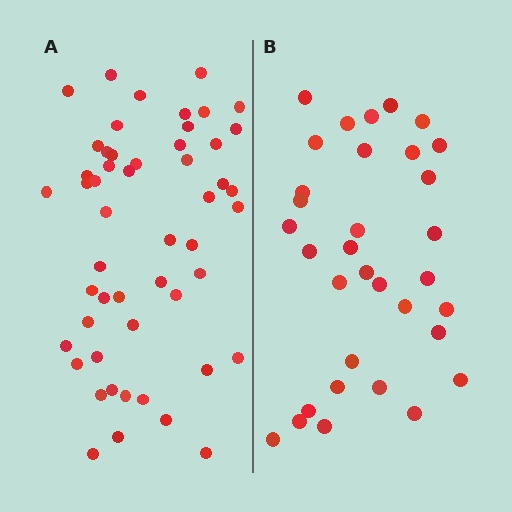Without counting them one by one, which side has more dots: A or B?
Region A (the left region) has more dots.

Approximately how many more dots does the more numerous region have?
Region A has approximately 20 more dots than region B.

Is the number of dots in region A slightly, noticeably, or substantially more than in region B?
Region A has substantially more. The ratio is roughly 1.6 to 1.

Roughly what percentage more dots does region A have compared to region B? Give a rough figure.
About 60% more.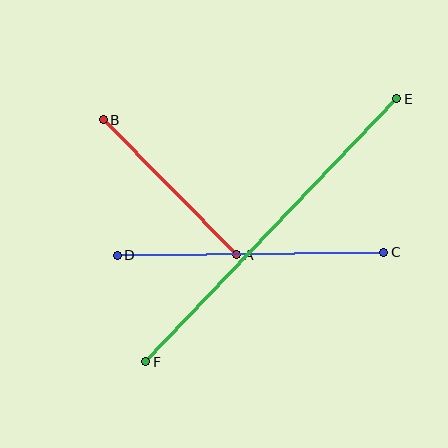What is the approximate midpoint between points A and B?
The midpoint is at approximately (170, 187) pixels.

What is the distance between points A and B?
The distance is approximately 190 pixels.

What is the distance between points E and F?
The distance is approximately 364 pixels.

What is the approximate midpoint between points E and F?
The midpoint is at approximately (271, 230) pixels.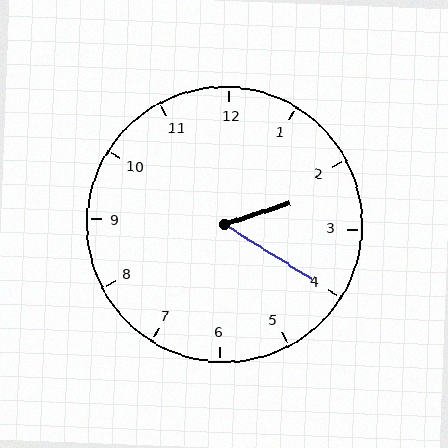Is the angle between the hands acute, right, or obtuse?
It is acute.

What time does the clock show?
2:20.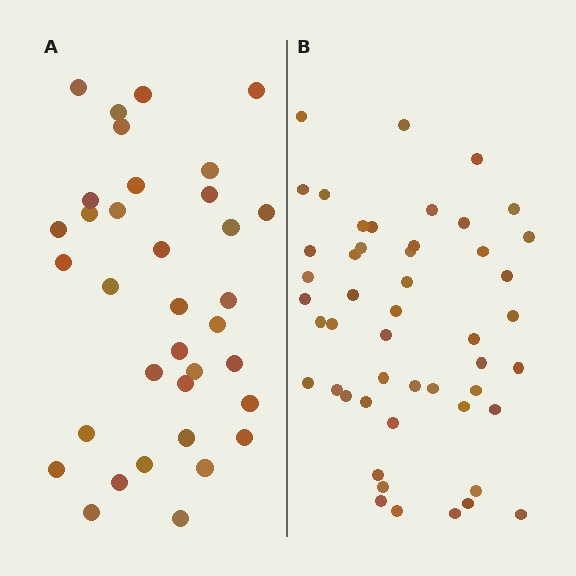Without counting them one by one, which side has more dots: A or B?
Region B (the right region) has more dots.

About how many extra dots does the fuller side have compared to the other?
Region B has approximately 15 more dots than region A.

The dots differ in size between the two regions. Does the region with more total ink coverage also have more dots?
No. Region A has more total ink coverage because its dots are larger, but region B actually contains more individual dots. Total area can be misleading — the number of items is what matters here.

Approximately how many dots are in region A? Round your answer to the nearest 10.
About 40 dots. (The exact count is 35, which rounds to 40.)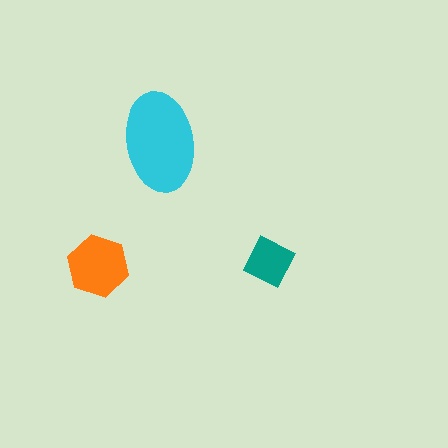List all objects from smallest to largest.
The teal square, the orange hexagon, the cyan ellipse.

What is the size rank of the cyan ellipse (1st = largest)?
1st.